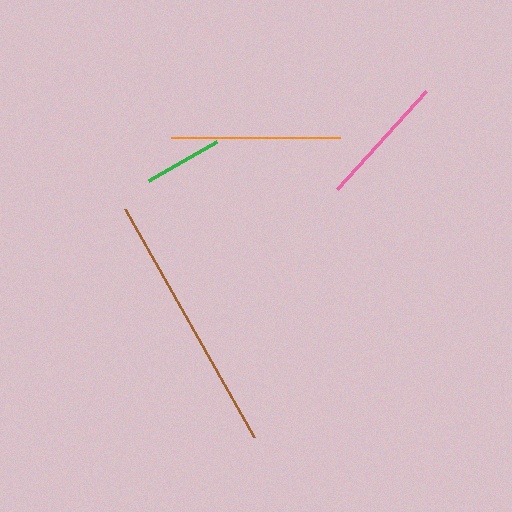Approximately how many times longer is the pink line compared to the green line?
The pink line is approximately 1.7 times the length of the green line.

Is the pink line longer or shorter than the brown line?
The brown line is longer than the pink line.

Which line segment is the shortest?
The green line is the shortest at approximately 78 pixels.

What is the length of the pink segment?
The pink segment is approximately 133 pixels long.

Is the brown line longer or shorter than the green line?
The brown line is longer than the green line.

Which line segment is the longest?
The brown line is the longest at approximately 262 pixels.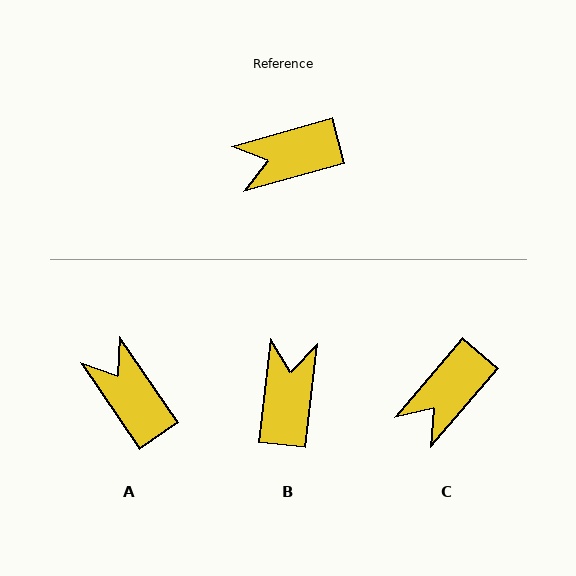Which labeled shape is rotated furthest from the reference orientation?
B, about 112 degrees away.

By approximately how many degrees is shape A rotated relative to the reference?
Approximately 72 degrees clockwise.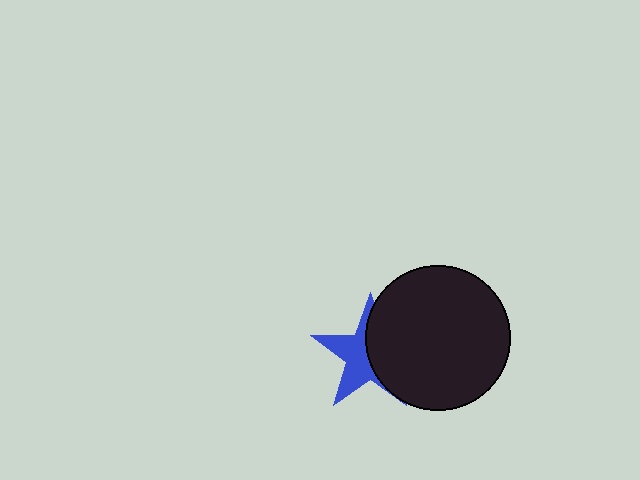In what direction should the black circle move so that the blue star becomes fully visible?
The black circle should move right. That is the shortest direction to clear the overlap and leave the blue star fully visible.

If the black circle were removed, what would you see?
You would see the complete blue star.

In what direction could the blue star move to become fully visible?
The blue star could move left. That would shift it out from behind the black circle entirely.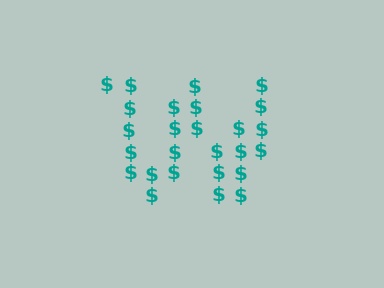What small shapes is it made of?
It is made of small dollar signs.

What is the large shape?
The large shape is the letter W.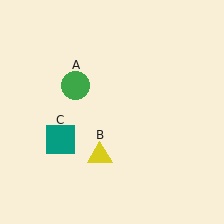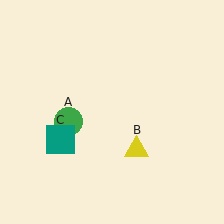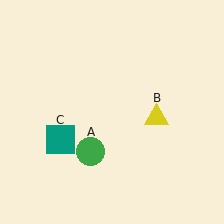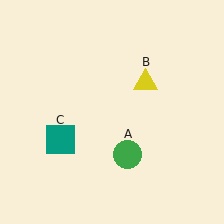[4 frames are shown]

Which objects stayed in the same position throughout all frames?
Teal square (object C) remained stationary.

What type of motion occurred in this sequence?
The green circle (object A), yellow triangle (object B) rotated counterclockwise around the center of the scene.